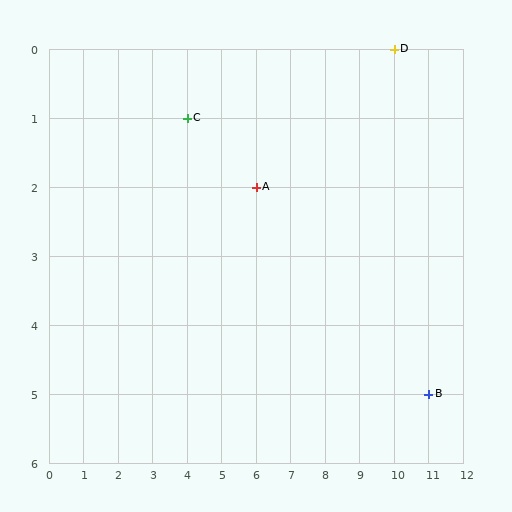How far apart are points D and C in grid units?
Points D and C are 6 columns and 1 row apart (about 6.1 grid units diagonally).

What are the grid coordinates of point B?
Point B is at grid coordinates (11, 5).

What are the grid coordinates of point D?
Point D is at grid coordinates (10, 0).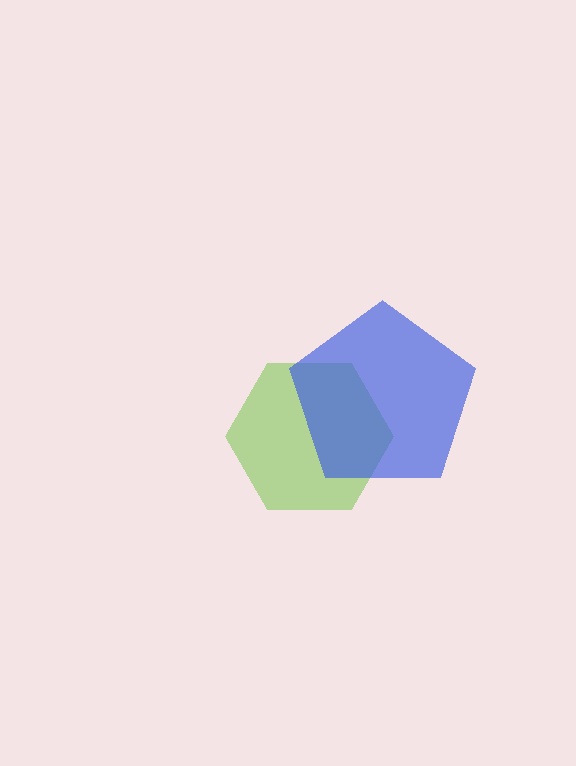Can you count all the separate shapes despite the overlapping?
Yes, there are 2 separate shapes.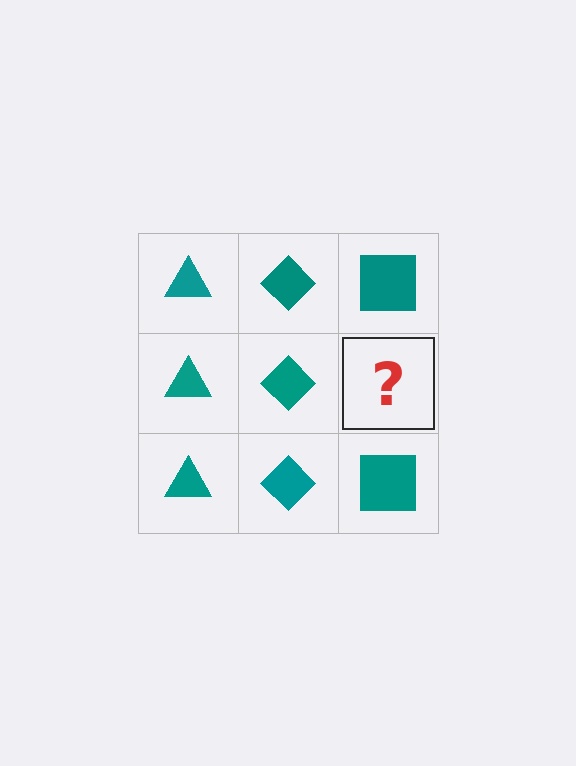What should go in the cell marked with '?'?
The missing cell should contain a teal square.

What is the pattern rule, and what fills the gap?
The rule is that each column has a consistent shape. The gap should be filled with a teal square.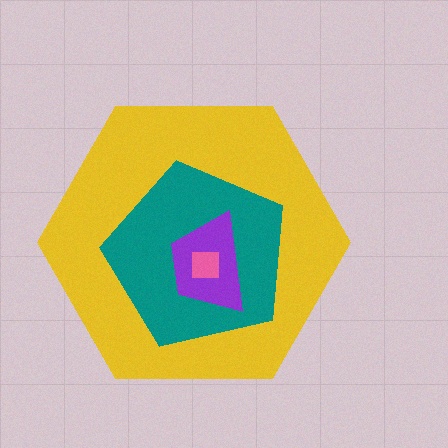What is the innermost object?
The pink square.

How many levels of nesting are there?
4.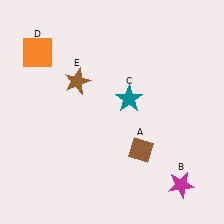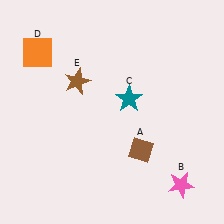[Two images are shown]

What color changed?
The star (B) changed from magenta in Image 1 to pink in Image 2.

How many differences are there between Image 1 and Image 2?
There is 1 difference between the two images.